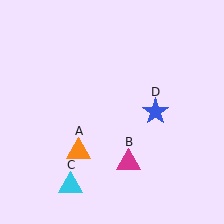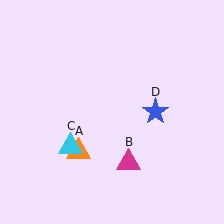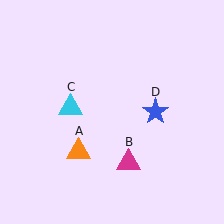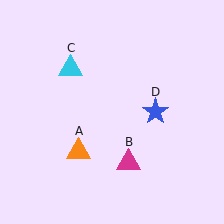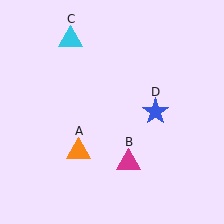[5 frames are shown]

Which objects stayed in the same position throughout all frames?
Orange triangle (object A) and magenta triangle (object B) and blue star (object D) remained stationary.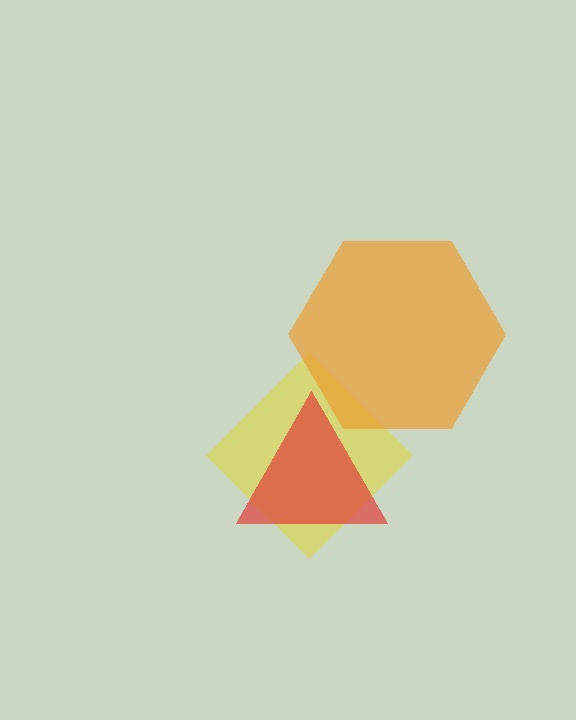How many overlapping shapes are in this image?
There are 3 overlapping shapes in the image.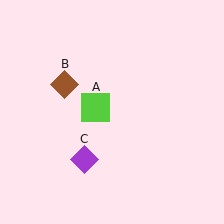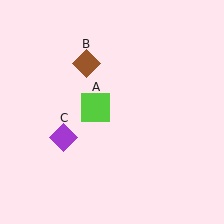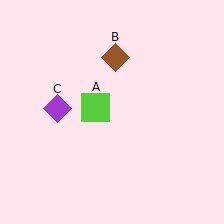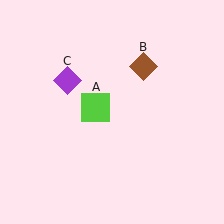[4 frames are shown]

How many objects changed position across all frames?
2 objects changed position: brown diamond (object B), purple diamond (object C).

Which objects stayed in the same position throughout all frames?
Lime square (object A) remained stationary.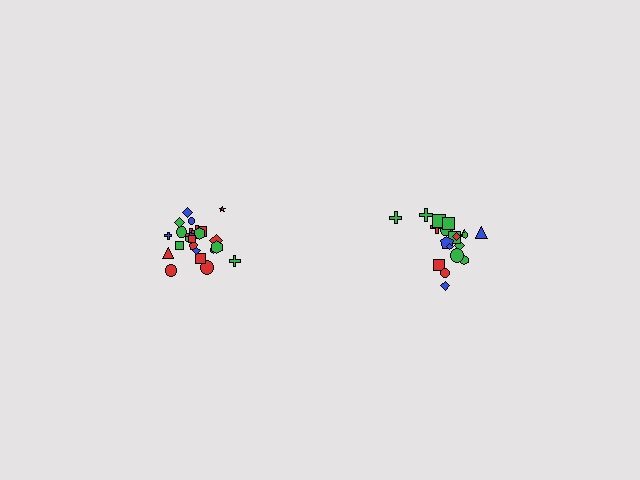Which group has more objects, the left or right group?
The left group.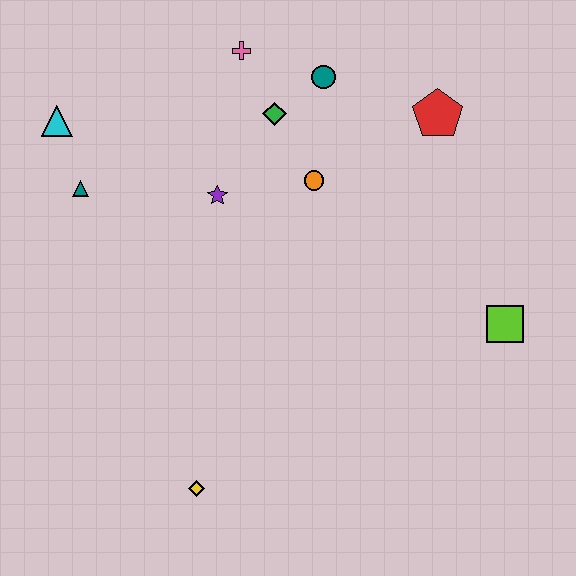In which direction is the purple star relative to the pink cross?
The purple star is below the pink cross.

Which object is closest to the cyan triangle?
The teal triangle is closest to the cyan triangle.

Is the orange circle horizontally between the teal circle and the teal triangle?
Yes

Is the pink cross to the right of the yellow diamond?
Yes